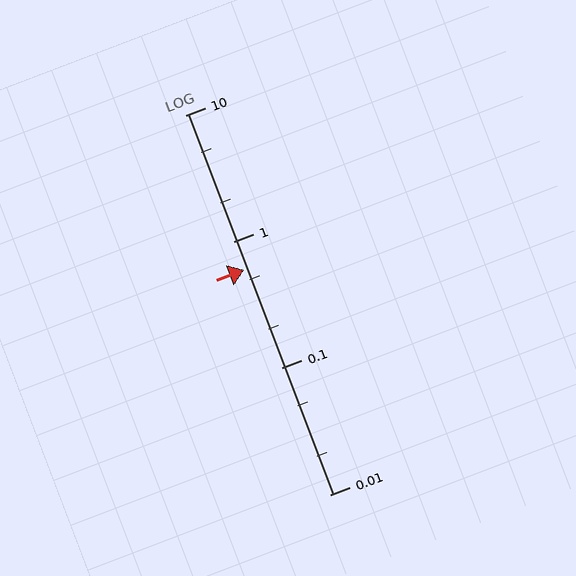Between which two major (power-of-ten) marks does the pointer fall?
The pointer is between 0.1 and 1.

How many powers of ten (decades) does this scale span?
The scale spans 3 decades, from 0.01 to 10.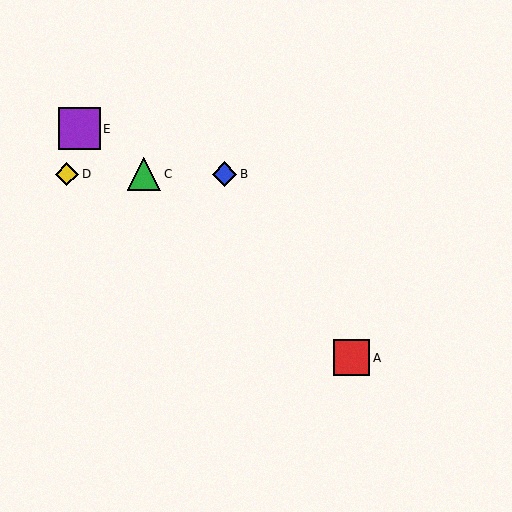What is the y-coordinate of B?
Object B is at y≈174.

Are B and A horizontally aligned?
No, B is at y≈174 and A is at y≈358.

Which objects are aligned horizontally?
Objects B, C, D are aligned horizontally.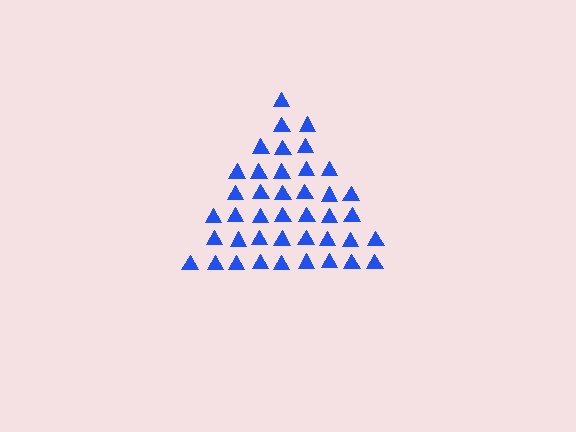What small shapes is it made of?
It is made of small triangles.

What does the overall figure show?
The overall figure shows a triangle.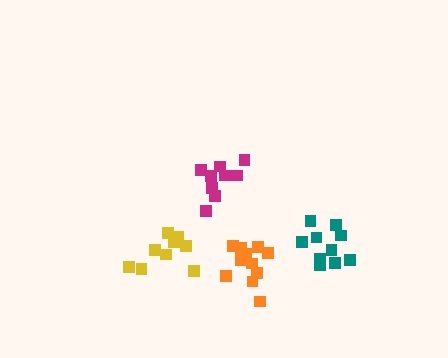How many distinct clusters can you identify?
There are 4 distinct clusters.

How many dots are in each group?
Group 1: 9 dots, Group 2: 10 dots, Group 3: 12 dots, Group 4: 10 dots (41 total).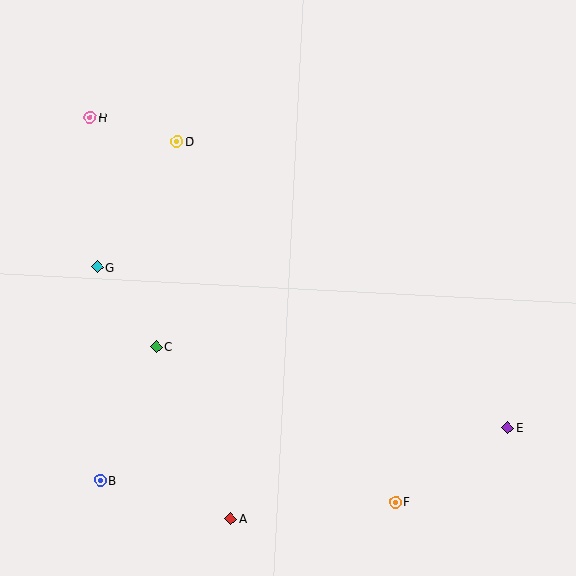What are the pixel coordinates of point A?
Point A is at (231, 519).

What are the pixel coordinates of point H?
Point H is at (90, 118).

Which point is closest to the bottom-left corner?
Point B is closest to the bottom-left corner.